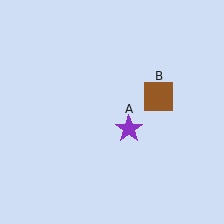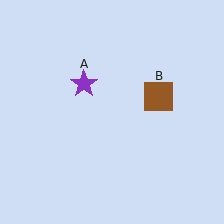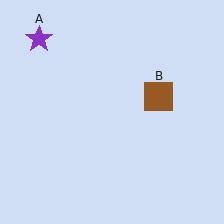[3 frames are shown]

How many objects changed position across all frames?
1 object changed position: purple star (object A).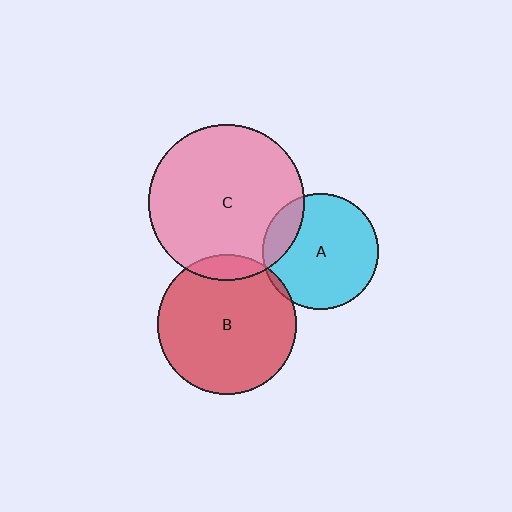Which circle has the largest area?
Circle C (pink).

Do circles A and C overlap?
Yes.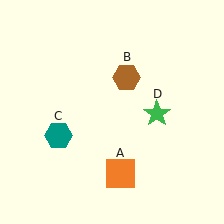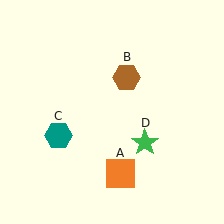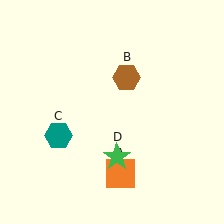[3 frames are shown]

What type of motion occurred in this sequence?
The green star (object D) rotated clockwise around the center of the scene.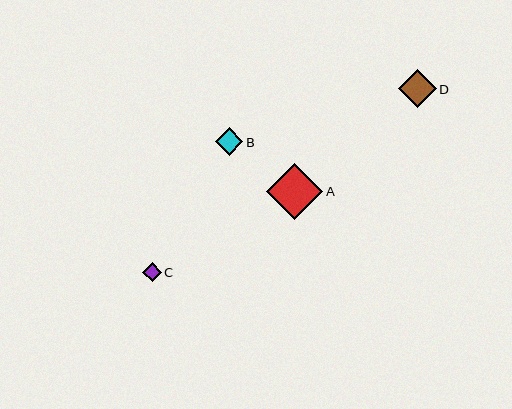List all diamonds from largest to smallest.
From largest to smallest: A, D, B, C.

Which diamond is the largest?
Diamond A is the largest with a size of approximately 56 pixels.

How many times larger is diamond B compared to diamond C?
Diamond B is approximately 1.5 times the size of diamond C.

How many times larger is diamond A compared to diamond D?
Diamond A is approximately 1.5 times the size of diamond D.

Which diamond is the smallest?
Diamond C is the smallest with a size of approximately 18 pixels.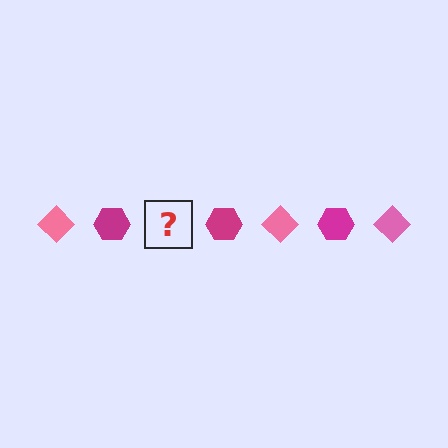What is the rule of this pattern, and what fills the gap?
The rule is that the pattern alternates between pink diamond and magenta hexagon. The gap should be filled with a pink diamond.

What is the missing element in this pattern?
The missing element is a pink diamond.